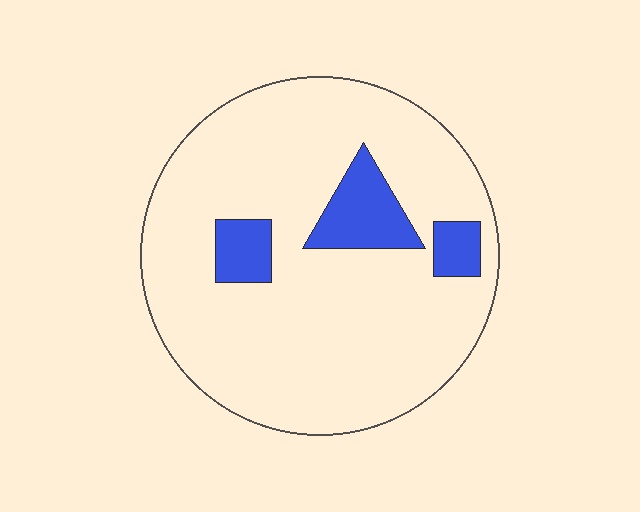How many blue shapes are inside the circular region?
3.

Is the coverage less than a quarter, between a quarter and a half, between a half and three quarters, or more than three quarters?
Less than a quarter.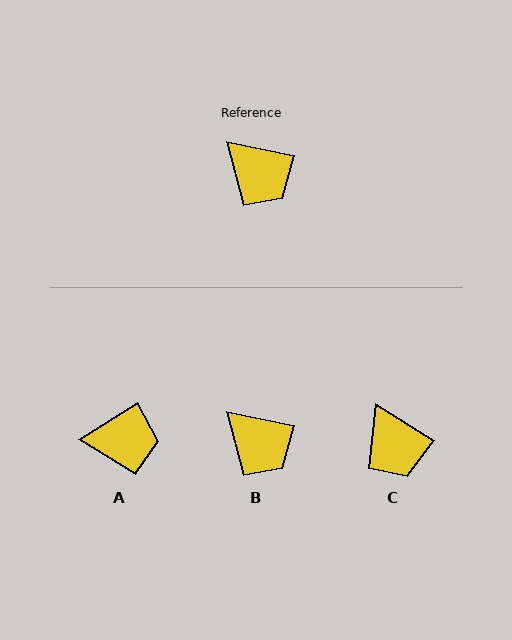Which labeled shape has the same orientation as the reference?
B.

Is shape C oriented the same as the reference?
No, it is off by about 21 degrees.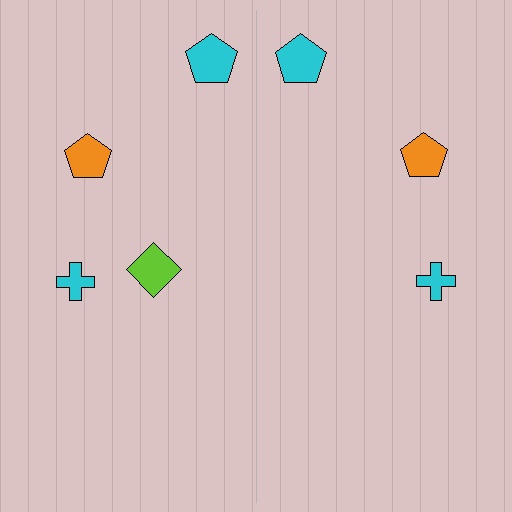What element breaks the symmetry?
A lime diamond is missing from the right side.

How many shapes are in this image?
There are 7 shapes in this image.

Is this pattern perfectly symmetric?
No, the pattern is not perfectly symmetric. A lime diamond is missing from the right side.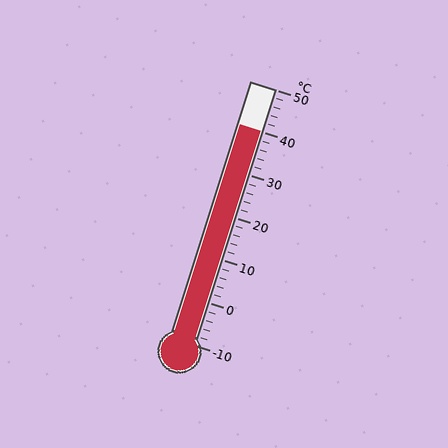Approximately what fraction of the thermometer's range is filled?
The thermometer is filled to approximately 85% of its range.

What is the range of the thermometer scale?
The thermometer scale ranges from -10°C to 50°C.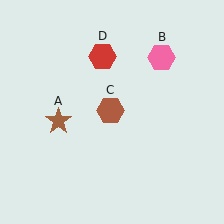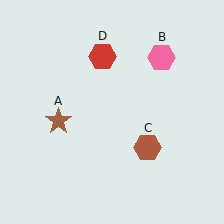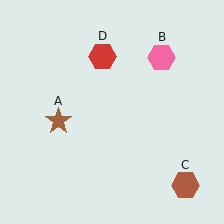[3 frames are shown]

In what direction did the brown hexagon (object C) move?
The brown hexagon (object C) moved down and to the right.